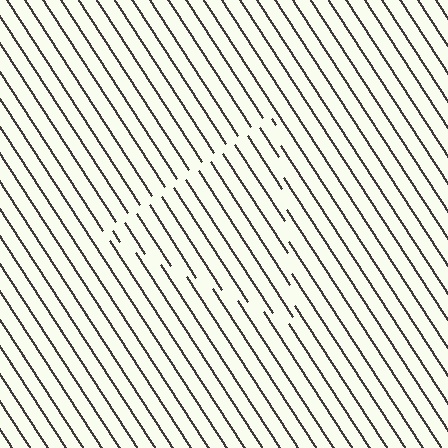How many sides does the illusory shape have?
3 sides — the line-ends trace a triangle.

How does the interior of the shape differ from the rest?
The interior of the shape contains the same grating, shifted by half a period — the contour is defined by the phase discontinuity where line-ends from the inner and outer gratings abut.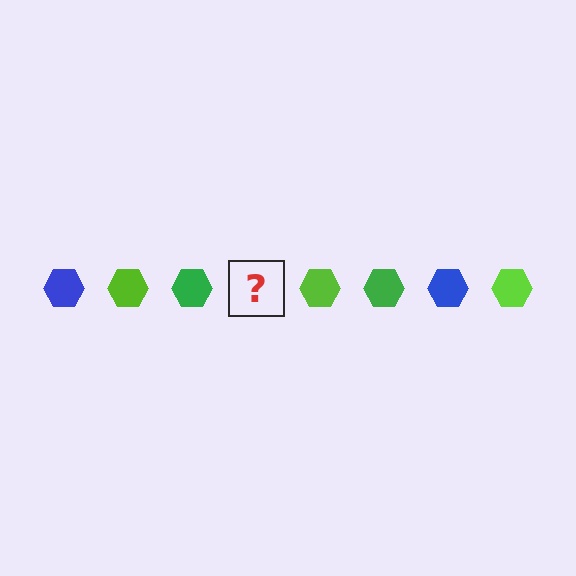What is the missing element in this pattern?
The missing element is a blue hexagon.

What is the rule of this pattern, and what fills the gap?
The rule is that the pattern cycles through blue, lime, green hexagons. The gap should be filled with a blue hexagon.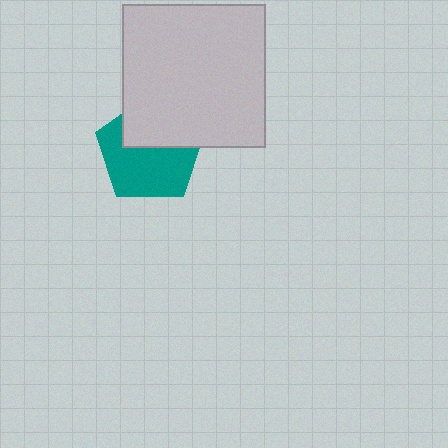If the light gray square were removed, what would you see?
You would see the complete teal pentagon.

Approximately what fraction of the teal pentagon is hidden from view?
Roughly 39% of the teal pentagon is hidden behind the light gray square.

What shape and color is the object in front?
The object in front is a light gray square.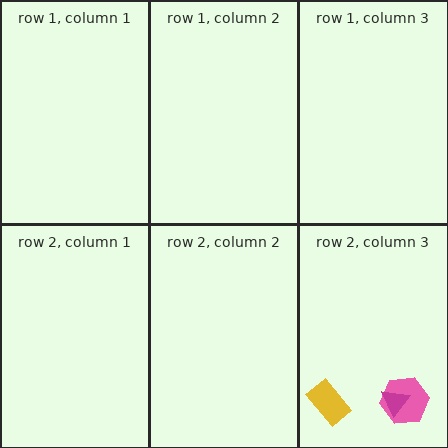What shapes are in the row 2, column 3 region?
The yellow rectangle, the pink hexagon, the magenta triangle.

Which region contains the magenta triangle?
The row 2, column 3 region.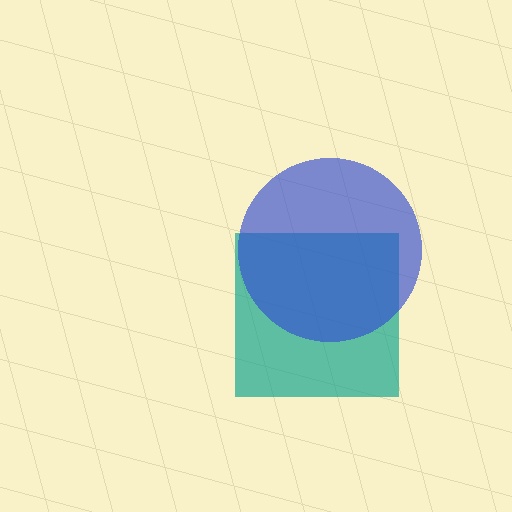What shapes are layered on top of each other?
The layered shapes are: a teal square, a blue circle.